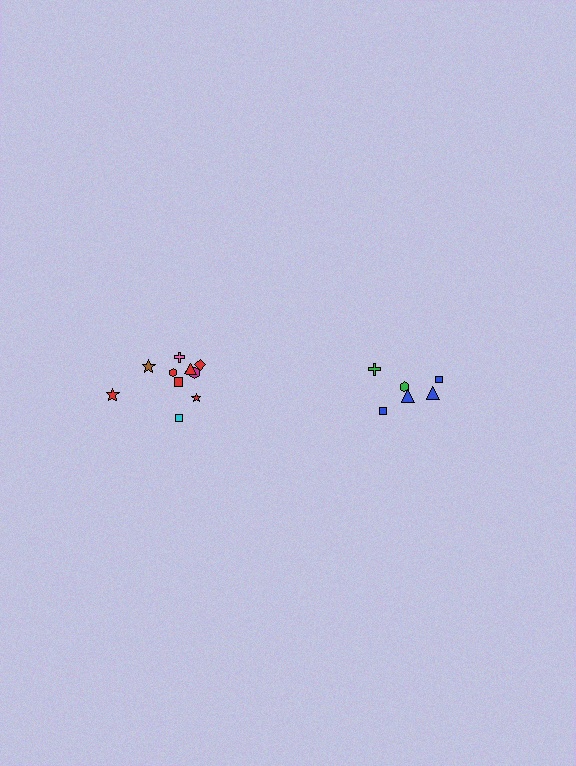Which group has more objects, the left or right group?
The left group.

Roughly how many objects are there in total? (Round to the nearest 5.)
Roughly 15 objects in total.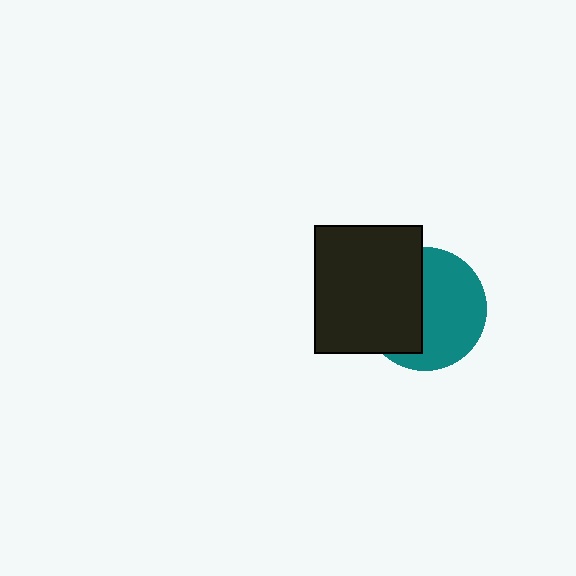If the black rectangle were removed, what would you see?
You would see the complete teal circle.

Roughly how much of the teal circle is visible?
About half of it is visible (roughly 56%).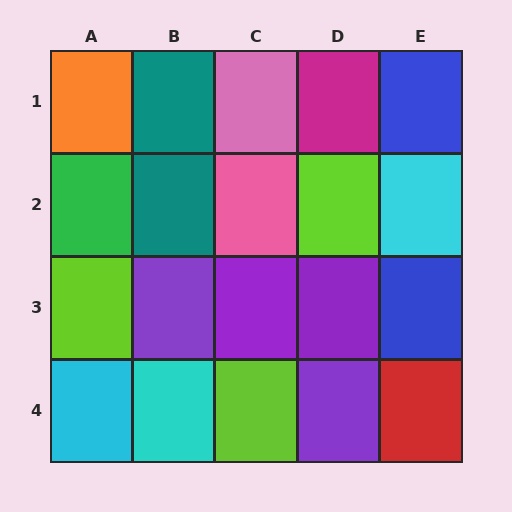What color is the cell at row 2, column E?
Cyan.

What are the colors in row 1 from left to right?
Orange, teal, pink, magenta, blue.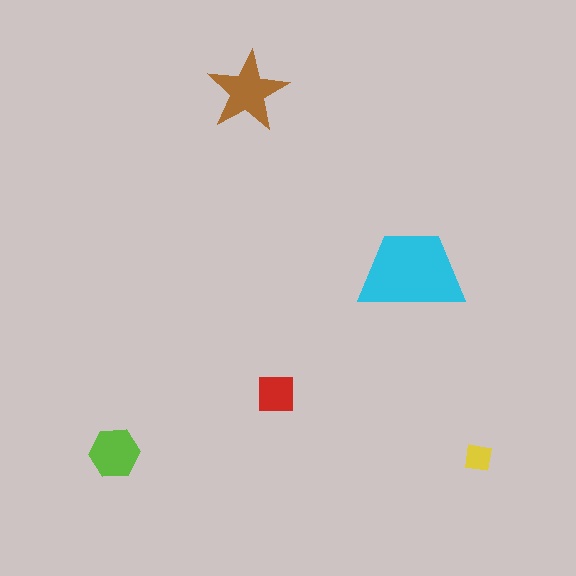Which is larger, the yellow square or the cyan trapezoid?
The cyan trapezoid.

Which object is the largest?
The cyan trapezoid.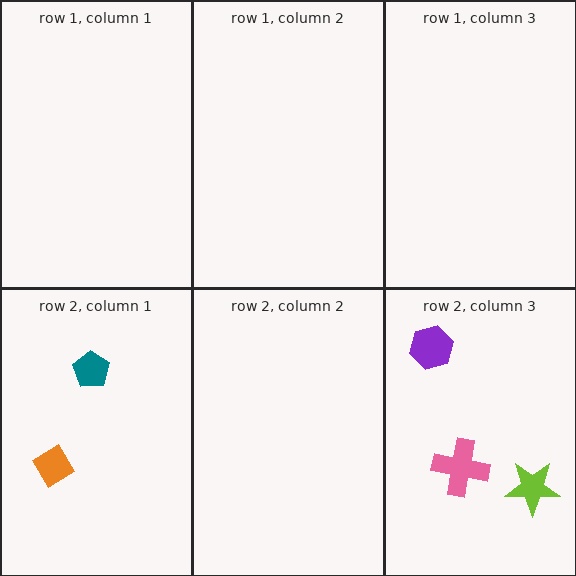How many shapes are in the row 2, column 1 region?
2.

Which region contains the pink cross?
The row 2, column 3 region.